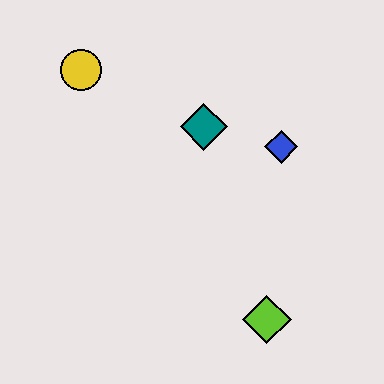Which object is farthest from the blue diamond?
The yellow circle is farthest from the blue diamond.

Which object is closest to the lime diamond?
The blue diamond is closest to the lime diamond.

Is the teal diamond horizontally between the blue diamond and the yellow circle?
Yes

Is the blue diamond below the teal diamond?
Yes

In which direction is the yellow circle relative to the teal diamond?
The yellow circle is to the left of the teal diamond.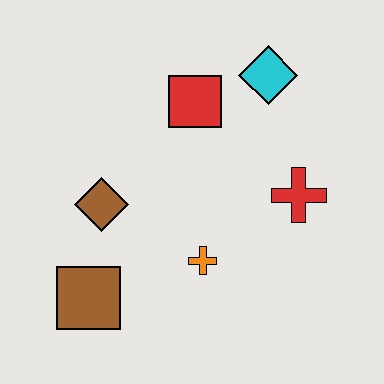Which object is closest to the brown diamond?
The brown square is closest to the brown diamond.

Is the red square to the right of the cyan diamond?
No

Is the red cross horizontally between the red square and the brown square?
No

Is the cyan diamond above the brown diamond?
Yes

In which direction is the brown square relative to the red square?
The brown square is below the red square.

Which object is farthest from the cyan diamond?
The brown square is farthest from the cyan diamond.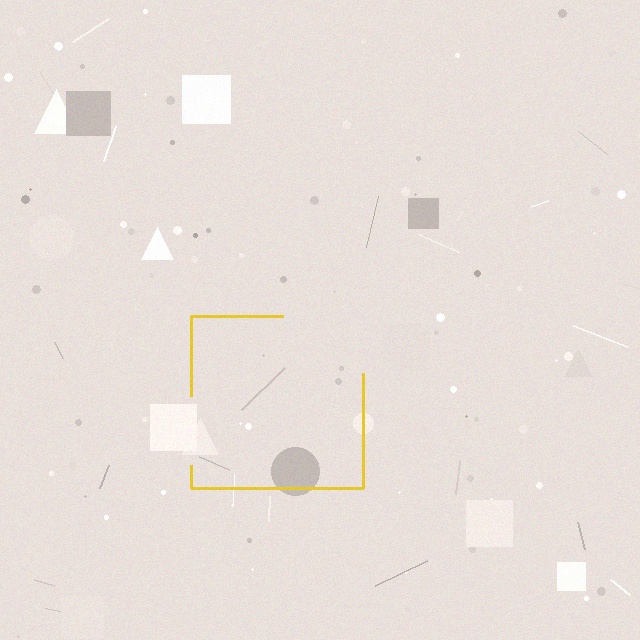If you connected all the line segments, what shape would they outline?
They would outline a square.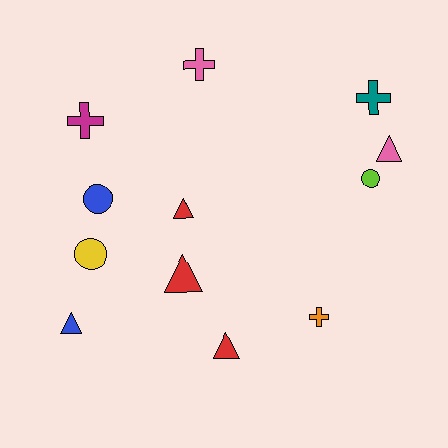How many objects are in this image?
There are 12 objects.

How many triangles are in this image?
There are 5 triangles.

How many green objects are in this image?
There are no green objects.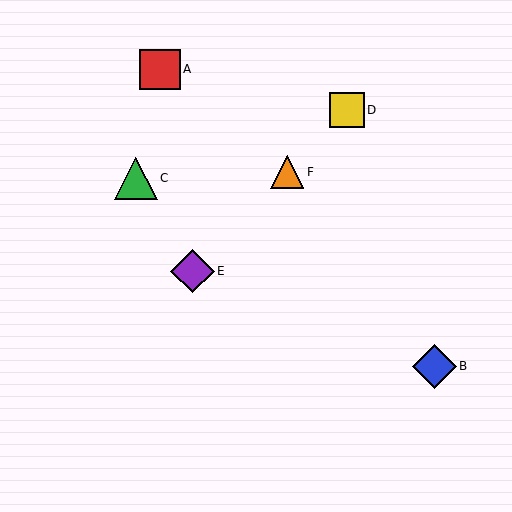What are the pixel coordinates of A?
Object A is at (160, 69).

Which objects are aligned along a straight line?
Objects D, E, F are aligned along a straight line.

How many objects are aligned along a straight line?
3 objects (D, E, F) are aligned along a straight line.